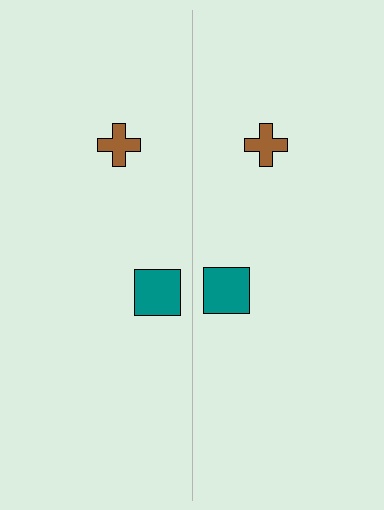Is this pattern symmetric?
Yes, this pattern has bilateral (reflection) symmetry.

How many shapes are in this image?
There are 4 shapes in this image.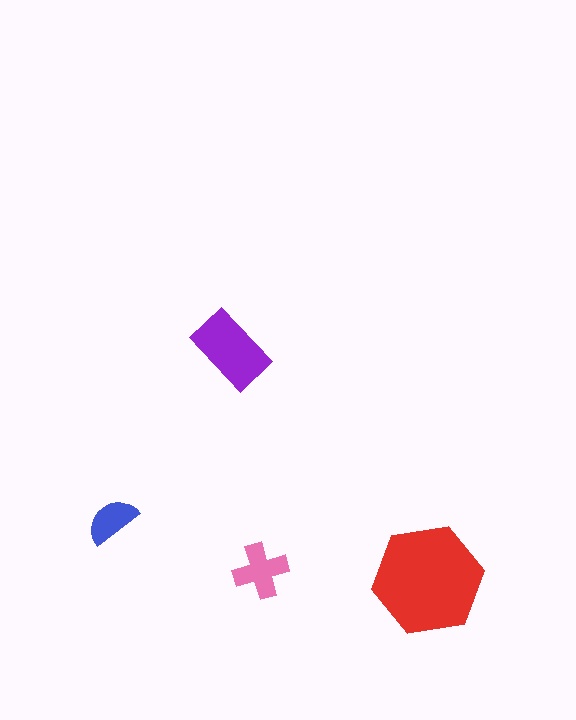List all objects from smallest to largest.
The blue semicircle, the pink cross, the purple rectangle, the red hexagon.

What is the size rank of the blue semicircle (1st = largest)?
4th.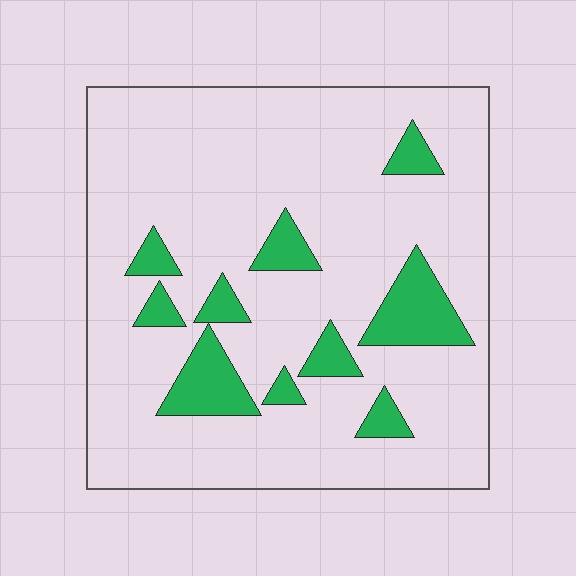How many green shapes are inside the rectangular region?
10.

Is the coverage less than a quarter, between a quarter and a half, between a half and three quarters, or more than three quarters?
Less than a quarter.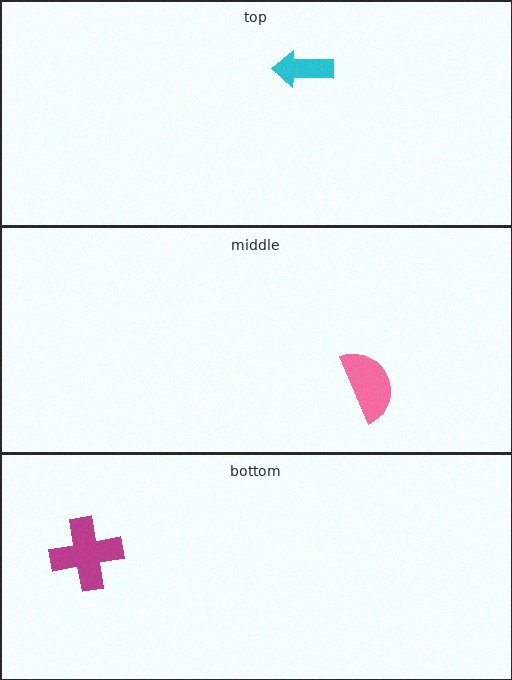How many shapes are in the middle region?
1.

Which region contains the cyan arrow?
The top region.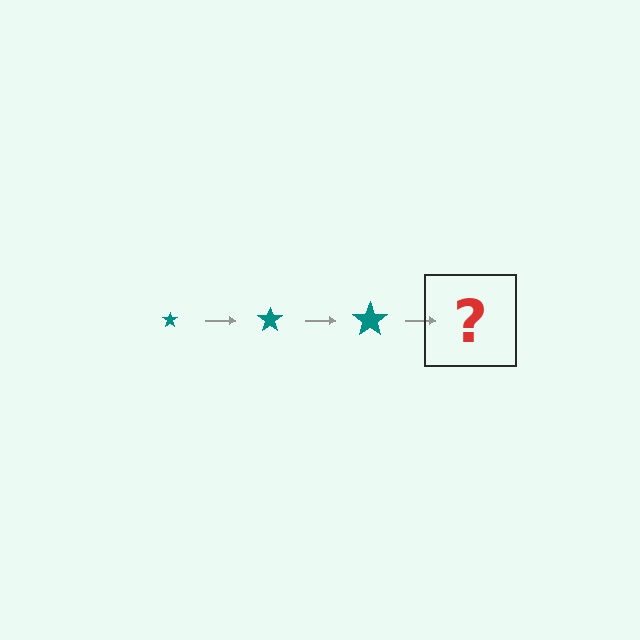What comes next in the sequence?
The next element should be a teal star, larger than the previous one.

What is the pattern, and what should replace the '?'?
The pattern is that the star gets progressively larger each step. The '?' should be a teal star, larger than the previous one.